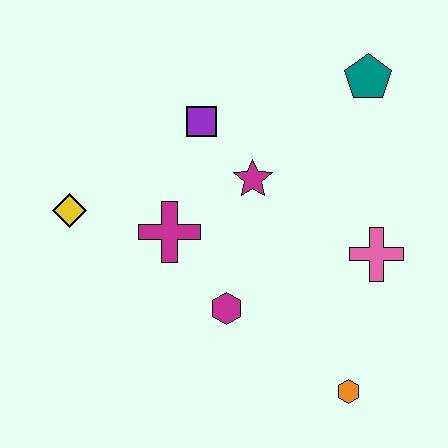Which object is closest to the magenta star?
The purple square is closest to the magenta star.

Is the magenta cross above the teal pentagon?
No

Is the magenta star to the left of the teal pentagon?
Yes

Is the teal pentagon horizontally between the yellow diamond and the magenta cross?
No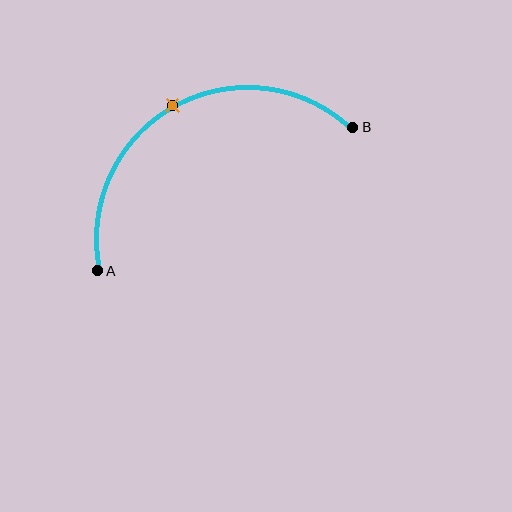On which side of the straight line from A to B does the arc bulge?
The arc bulges above the straight line connecting A and B.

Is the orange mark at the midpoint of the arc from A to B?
Yes. The orange mark lies on the arc at equal arc-length from both A and B — it is the arc midpoint.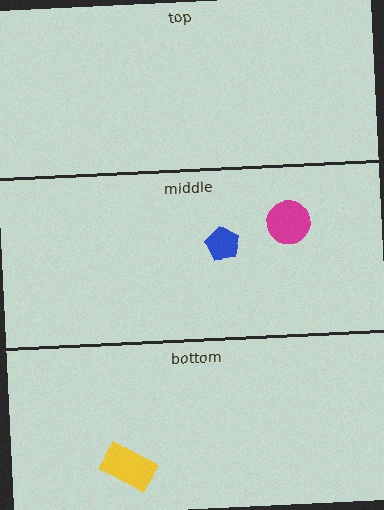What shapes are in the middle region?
The magenta circle, the blue pentagon.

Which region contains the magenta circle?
The middle region.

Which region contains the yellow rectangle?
The bottom region.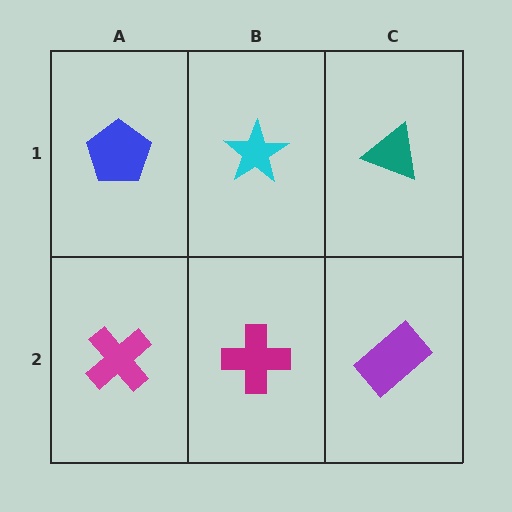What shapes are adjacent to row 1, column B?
A magenta cross (row 2, column B), a blue pentagon (row 1, column A), a teal triangle (row 1, column C).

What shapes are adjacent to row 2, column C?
A teal triangle (row 1, column C), a magenta cross (row 2, column B).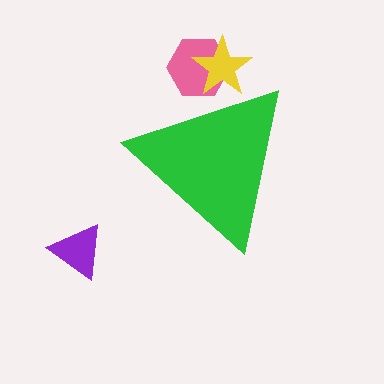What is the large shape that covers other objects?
A green triangle.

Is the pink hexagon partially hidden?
Yes, the pink hexagon is partially hidden behind the green triangle.